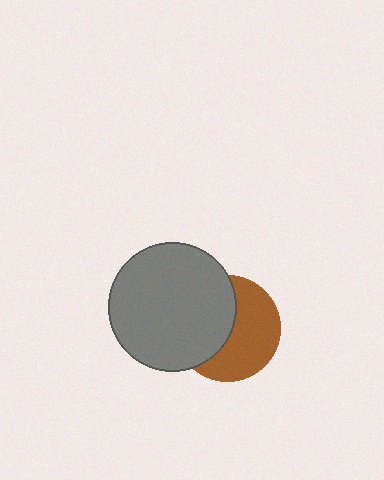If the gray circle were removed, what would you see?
You would see the complete brown circle.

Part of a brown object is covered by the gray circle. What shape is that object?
It is a circle.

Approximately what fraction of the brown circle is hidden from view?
Roughly 47% of the brown circle is hidden behind the gray circle.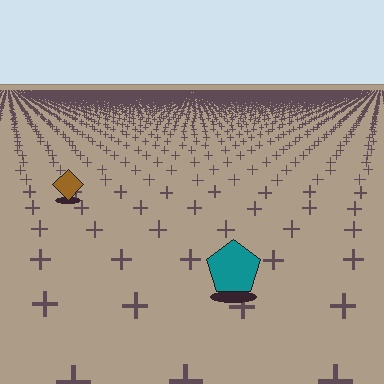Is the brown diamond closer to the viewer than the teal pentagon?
No. The teal pentagon is closer — you can tell from the texture gradient: the ground texture is coarser near it.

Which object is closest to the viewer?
The teal pentagon is closest. The texture marks near it are larger and more spread out.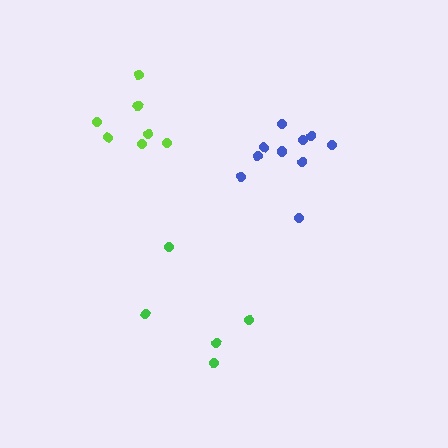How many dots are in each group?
Group 1: 5 dots, Group 2: 10 dots, Group 3: 7 dots (22 total).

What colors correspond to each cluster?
The clusters are colored: green, blue, lime.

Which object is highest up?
The lime cluster is topmost.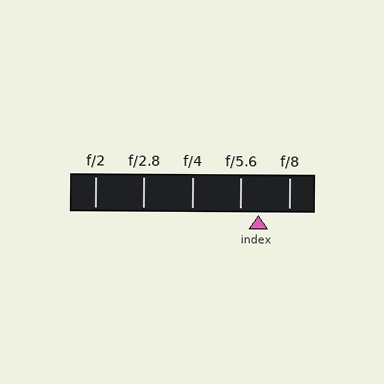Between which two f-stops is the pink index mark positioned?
The index mark is between f/5.6 and f/8.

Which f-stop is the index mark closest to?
The index mark is closest to f/5.6.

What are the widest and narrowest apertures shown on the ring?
The widest aperture shown is f/2 and the narrowest is f/8.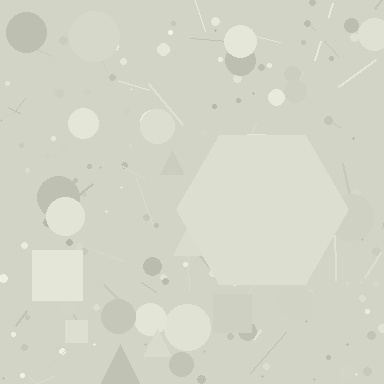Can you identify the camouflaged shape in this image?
The camouflaged shape is a hexagon.